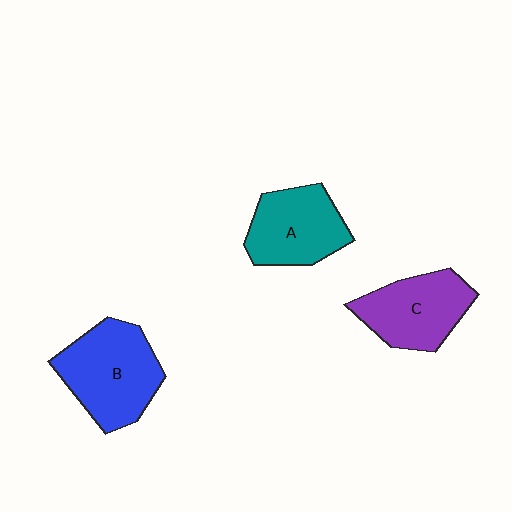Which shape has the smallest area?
Shape A (teal).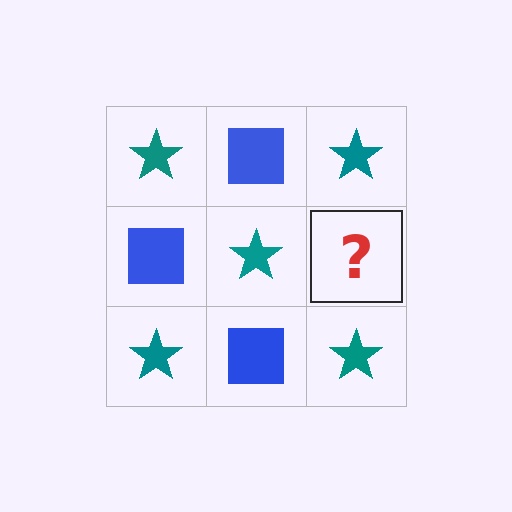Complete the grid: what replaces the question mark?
The question mark should be replaced with a blue square.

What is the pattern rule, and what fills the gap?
The rule is that it alternates teal star and blue square in a checkerboard pattern. The gap should be filled with a blue square.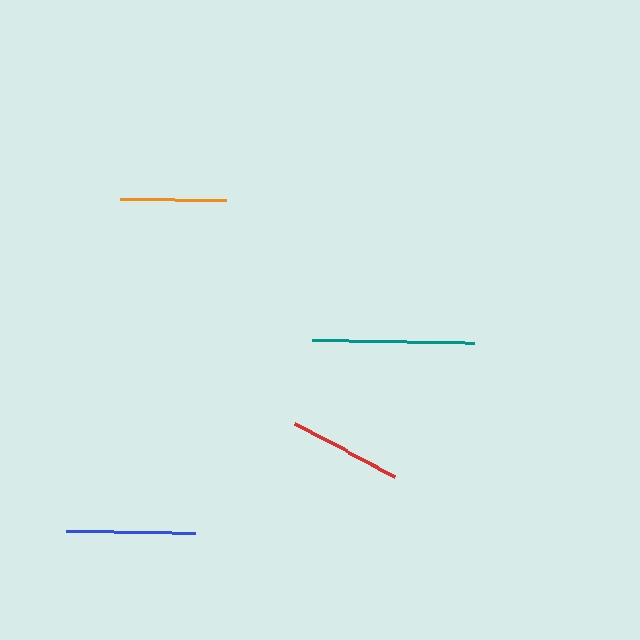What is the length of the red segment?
The red segment is approximately 113 pixels long.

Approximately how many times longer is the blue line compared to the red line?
The blue line is approximately 1.1 times the length of the red line.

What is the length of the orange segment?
The orange segment is approximately 106 pixels long.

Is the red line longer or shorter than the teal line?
The teal line is longer than the red line.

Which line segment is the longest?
The teal line is the longest at approximately 162 pixels.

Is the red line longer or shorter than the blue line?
The blue line is longer than the red line.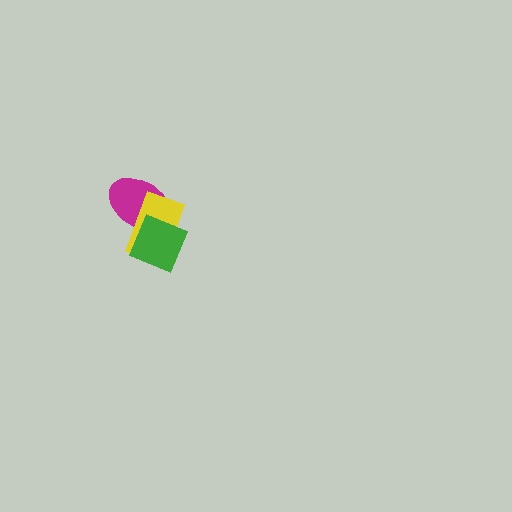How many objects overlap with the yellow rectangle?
2 objects overlap with the yellow rectangle.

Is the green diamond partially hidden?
No, no other shape covers it.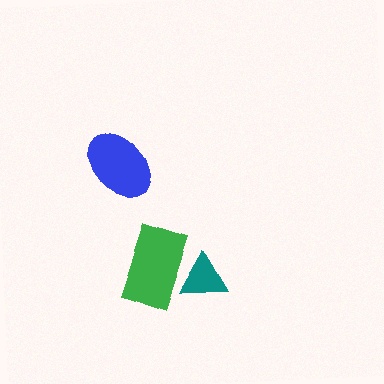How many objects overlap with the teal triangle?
1 object overlaps with the teal triangle.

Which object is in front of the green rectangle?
The teal triangle is in front of the green rectangle.